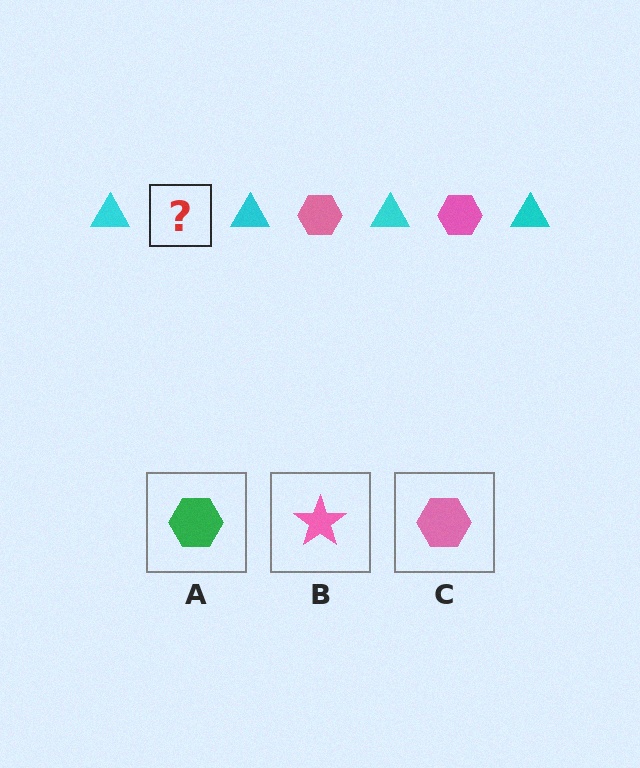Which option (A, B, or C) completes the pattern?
C.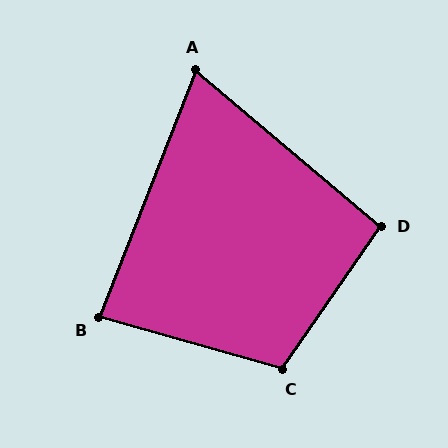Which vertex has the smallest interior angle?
A, at approximately 71 degrees.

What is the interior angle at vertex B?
Approximately 84 degrees (acute).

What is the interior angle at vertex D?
Approximately 96 degrees (obtuse).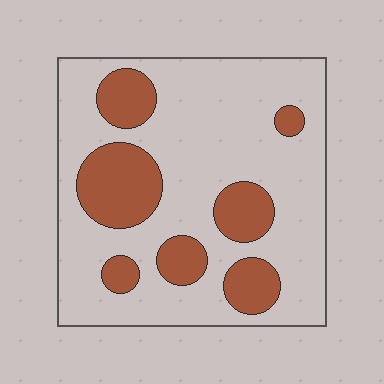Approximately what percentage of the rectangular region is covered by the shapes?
Approximately 25%.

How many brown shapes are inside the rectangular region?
7.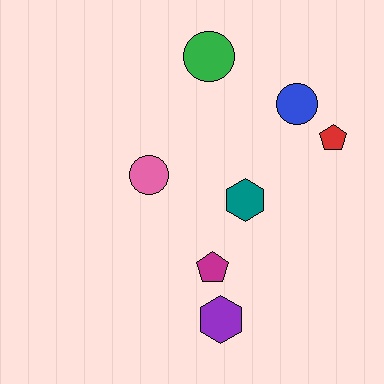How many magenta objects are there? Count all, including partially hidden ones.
There is 1 magenta object.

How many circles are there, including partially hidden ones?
There are 3 circles.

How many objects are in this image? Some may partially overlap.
There are 7 objects.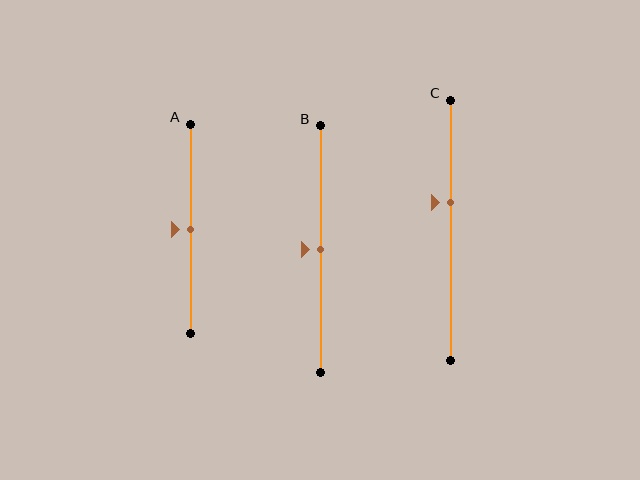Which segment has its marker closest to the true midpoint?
Segment A has its marker closest to the true midpoint.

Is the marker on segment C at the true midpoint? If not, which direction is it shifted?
No, the marker on segment C is shifted upward by about 11% of the segment length.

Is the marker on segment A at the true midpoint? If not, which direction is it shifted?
Yes, the marker on segment A is at the true midpoint.